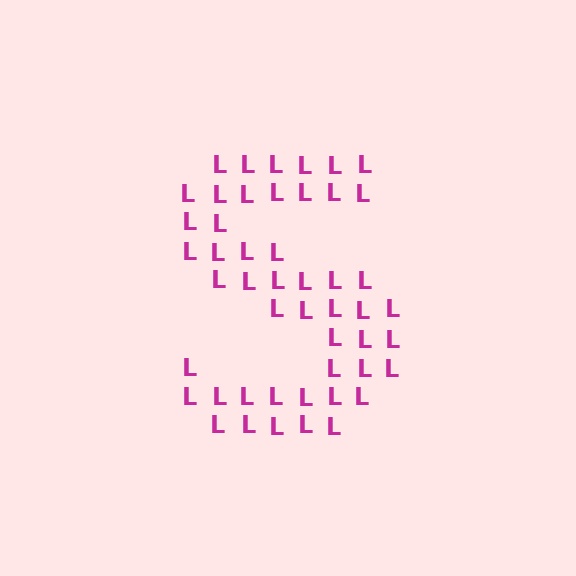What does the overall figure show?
The overall figure shows the letter S.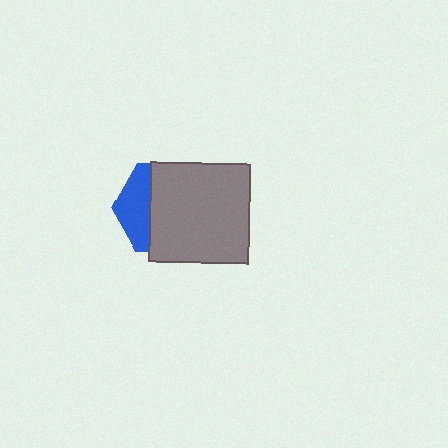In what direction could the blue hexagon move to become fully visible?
The blue hexagon could move left. That would shift it out from behind the gray square entirely.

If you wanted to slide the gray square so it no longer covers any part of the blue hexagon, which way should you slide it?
Slide it right — that is the most direct way to separate the two shapes.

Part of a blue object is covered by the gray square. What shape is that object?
It is a hexagon.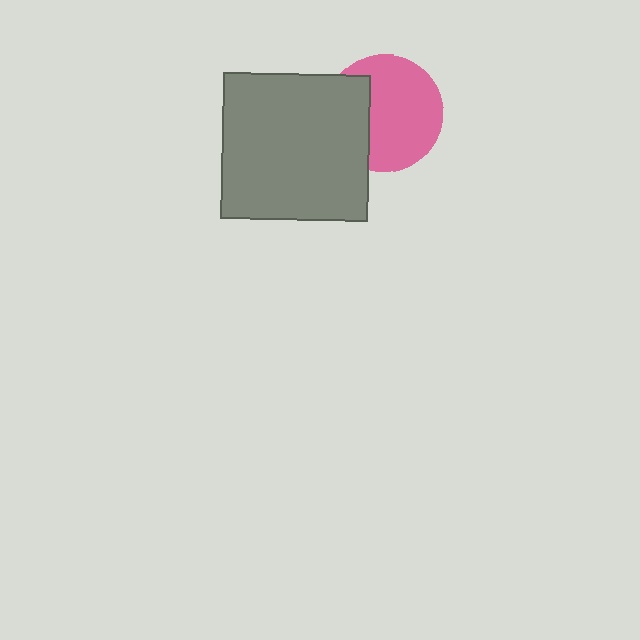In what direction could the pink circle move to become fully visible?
The pink circle could move right. That would shift it out from behind the gray square entirely.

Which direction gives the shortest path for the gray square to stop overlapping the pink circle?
Moving left gives the shortest separation.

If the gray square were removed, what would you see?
You would see the complete pink circle.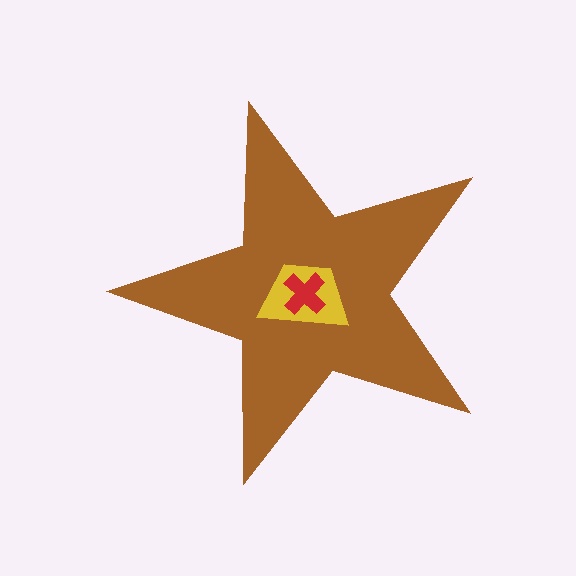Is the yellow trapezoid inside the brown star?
Yes.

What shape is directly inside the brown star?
The yellow trapezoid.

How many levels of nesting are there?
3.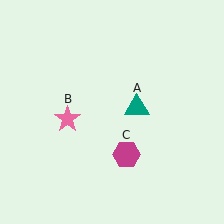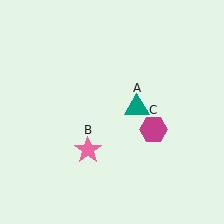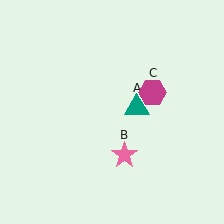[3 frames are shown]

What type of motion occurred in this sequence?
The pink star (object B), magenta hexagon (object C) rotated counterclockwise around the center of the scene.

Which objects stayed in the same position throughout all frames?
Teal triangle (object A) remained stationary.